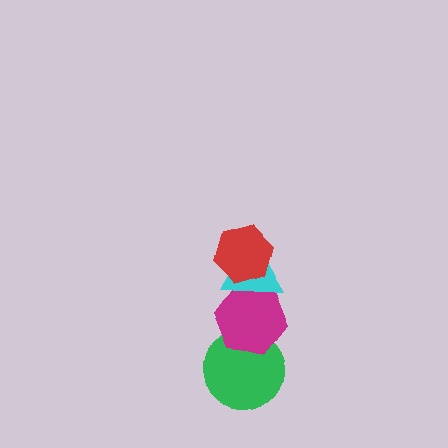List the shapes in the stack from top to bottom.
From top to bottom: the red hexagon, the cyan triangle, the magenta hexagon, the green circle.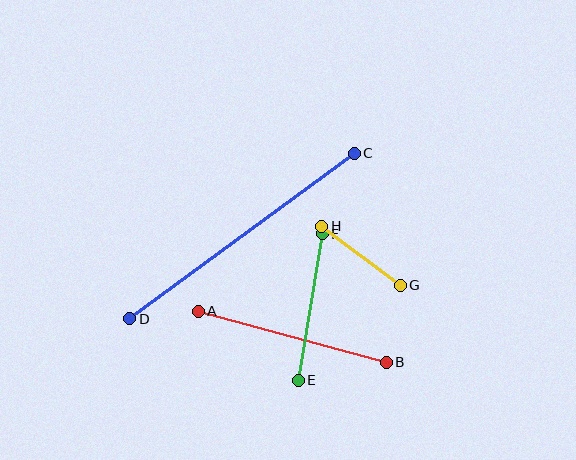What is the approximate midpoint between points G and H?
The midpoint is at approximately (361, 256) pixels.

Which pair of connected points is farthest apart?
Points C and D are farthest apart.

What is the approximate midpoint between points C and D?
The midpoint is at approximately (242, 236) pixels.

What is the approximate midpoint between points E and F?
The midpoint is at approximately (310, 307) pixels.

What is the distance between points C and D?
The distance is approximately 279 pixels.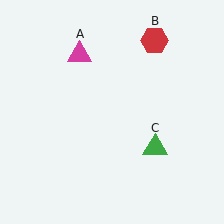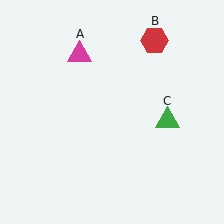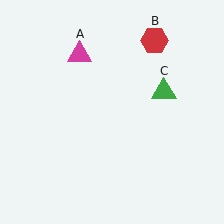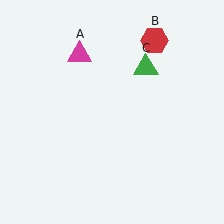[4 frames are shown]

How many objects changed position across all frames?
1 object changed position: green triangle (object C).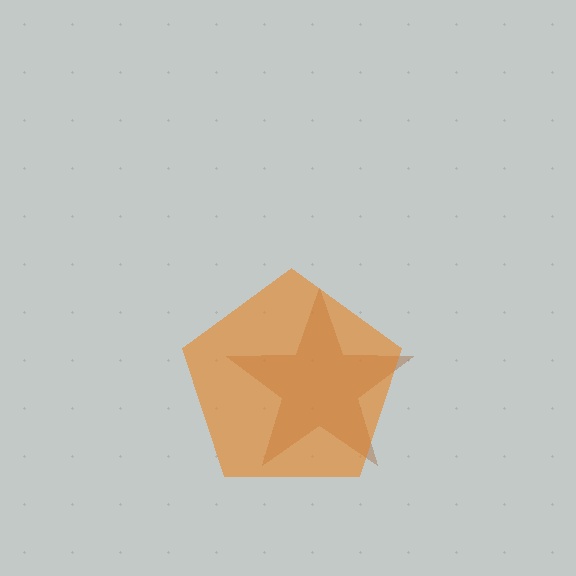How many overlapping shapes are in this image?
There are 2 overlapping shapes in the image.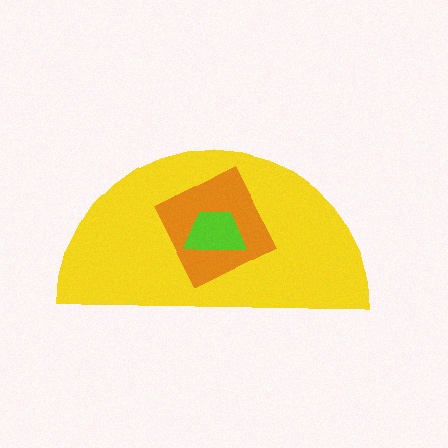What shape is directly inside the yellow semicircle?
The orange square.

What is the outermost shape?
The yellow semicircle.